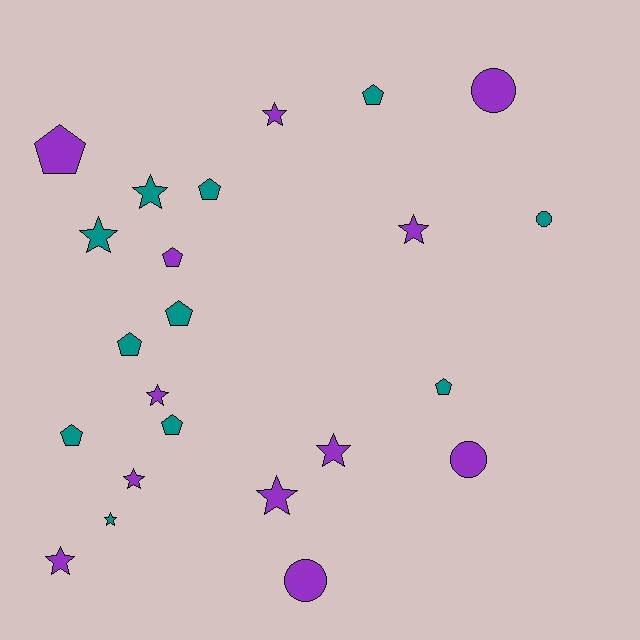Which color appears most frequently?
Purple, with 12 objects.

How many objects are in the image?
There are 23 objects.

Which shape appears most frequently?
Star, with 10 objects.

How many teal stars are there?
There are 3 teal stars.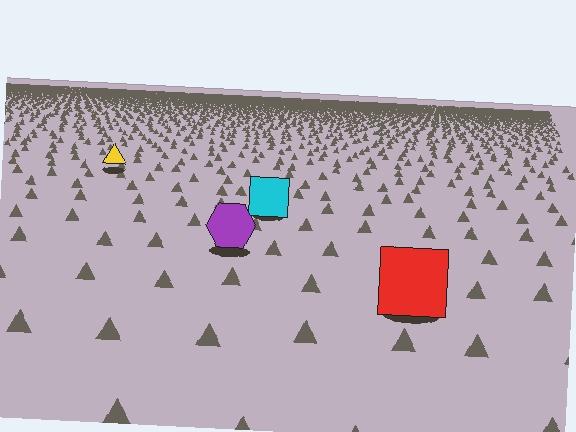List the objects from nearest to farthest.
From nearest to farthest: the red square, the purple hexagon, the cyan square, the yellow triangle.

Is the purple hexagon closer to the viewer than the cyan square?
Yes. The purple hexagon is closer — you can tell from the texture gradient: the ground texture is coarser near it.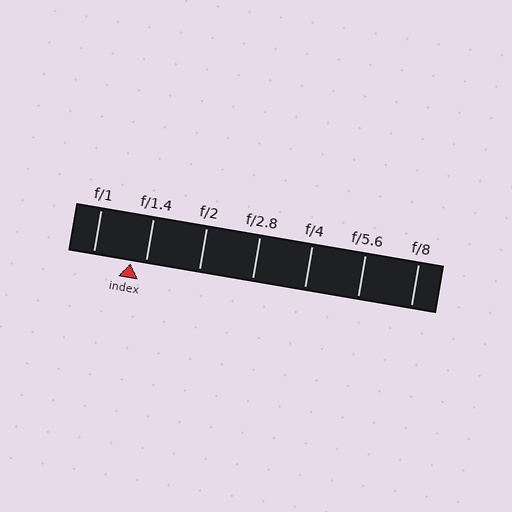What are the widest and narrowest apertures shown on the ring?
The widest aperture shown is f/1 and the narrowest is f/8.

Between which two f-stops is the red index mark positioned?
The index mark is between f/1 and f/1.4.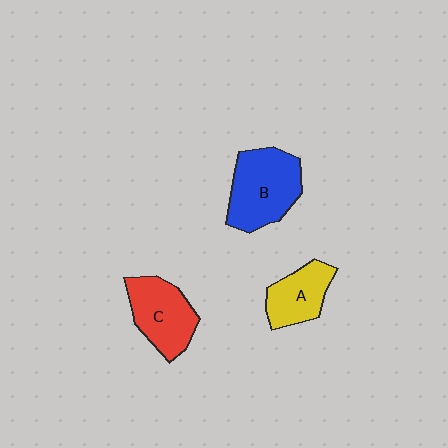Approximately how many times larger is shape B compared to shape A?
Approximately 1.6 times.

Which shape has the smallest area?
Shape A (yellow).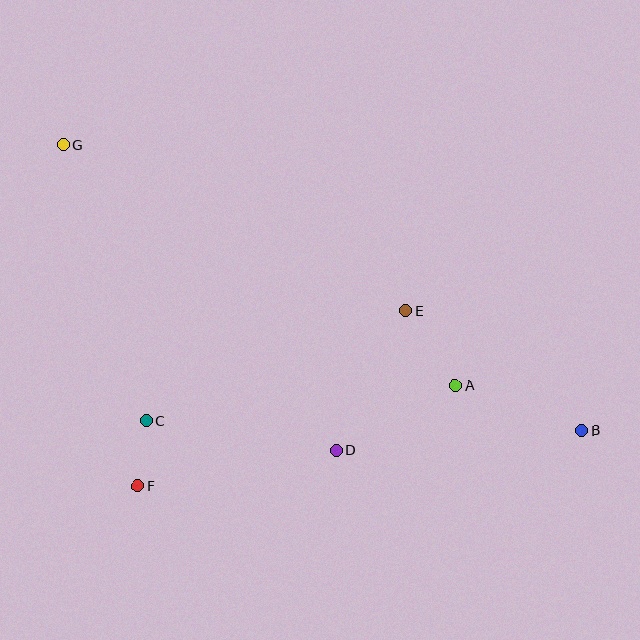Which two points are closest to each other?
Points C and F are closest to each other.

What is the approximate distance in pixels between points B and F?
The distance between B and F is approximately 448 pixels.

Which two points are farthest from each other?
Points B and G are farthest from each other.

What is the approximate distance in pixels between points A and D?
The distance between A and D is approximately 135 pixels.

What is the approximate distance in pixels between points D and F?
The distance between D and F is approximately 202 pixels.